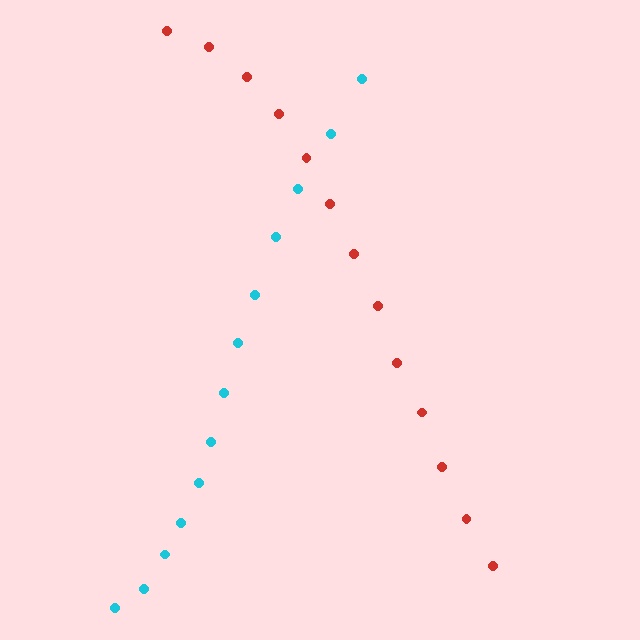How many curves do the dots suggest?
There are 2 distinct paths.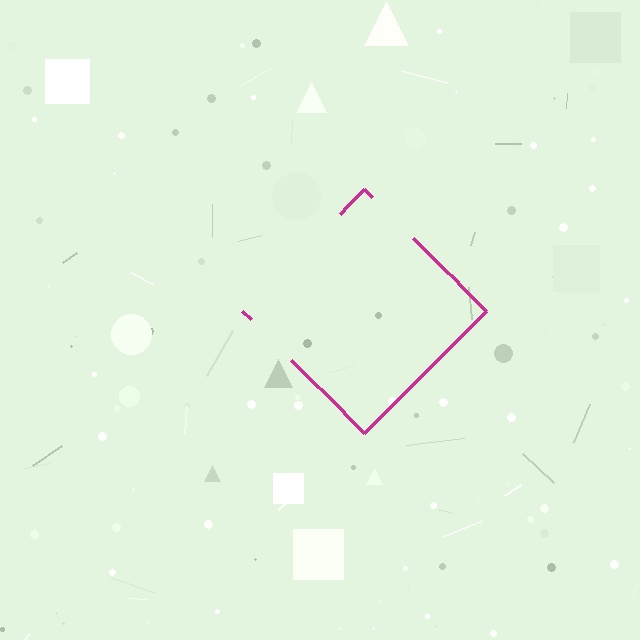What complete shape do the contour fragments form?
The contour fragments form a diamond.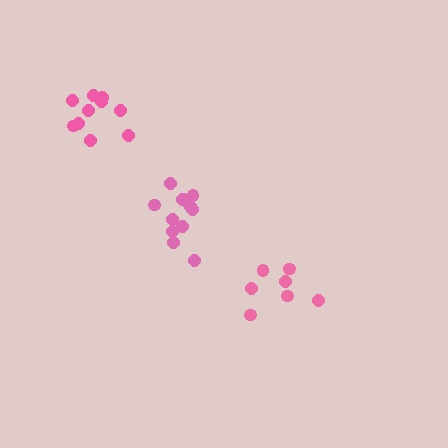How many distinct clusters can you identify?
There are 3 distinct clusters.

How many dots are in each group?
Group 1: 7 dots, Group 2: 13 dots, Group 3: 10 dots (30 total).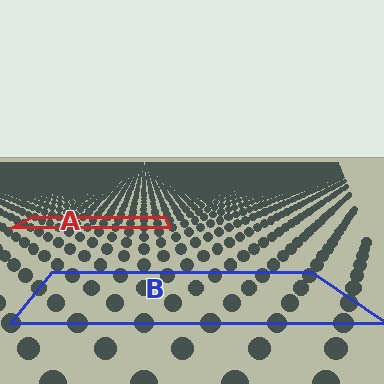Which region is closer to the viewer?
Region B is closer. The texture elements there are larger and more spread out.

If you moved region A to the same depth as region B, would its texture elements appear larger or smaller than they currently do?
They would appear larger. At a closer depth, the same texture elements are projected at a bigger on-screen size.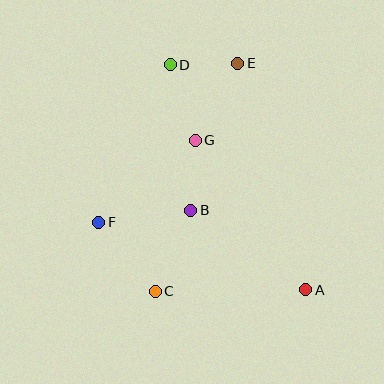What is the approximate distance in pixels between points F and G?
The distance between F and G is approximately 127 pixels.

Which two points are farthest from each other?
Points A and D are farthest from each other.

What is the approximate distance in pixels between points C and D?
The distance between C and D is approximately 227 pixels.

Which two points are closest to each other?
Points D and E are closest to each other.